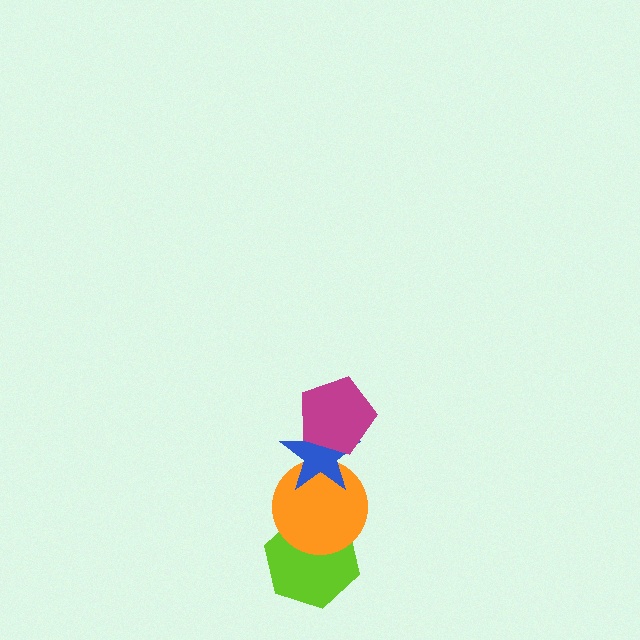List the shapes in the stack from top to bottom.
From top to bottom: the magenta pentagon, the blue star, the orange circle, the lime hexagon.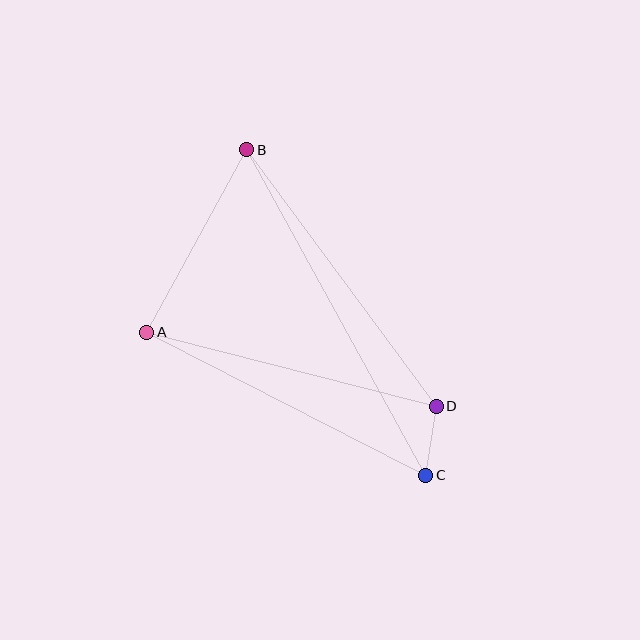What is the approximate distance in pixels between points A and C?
The distance between A and C is approximately 313 pixels.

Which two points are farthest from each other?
Points B and C are farthest from each other.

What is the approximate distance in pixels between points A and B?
The distance between A and B is approximately 209 pixels.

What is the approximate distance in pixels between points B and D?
The distance between B and D is approximately 319 pixels.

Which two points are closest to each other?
Points C and D are closest to each other.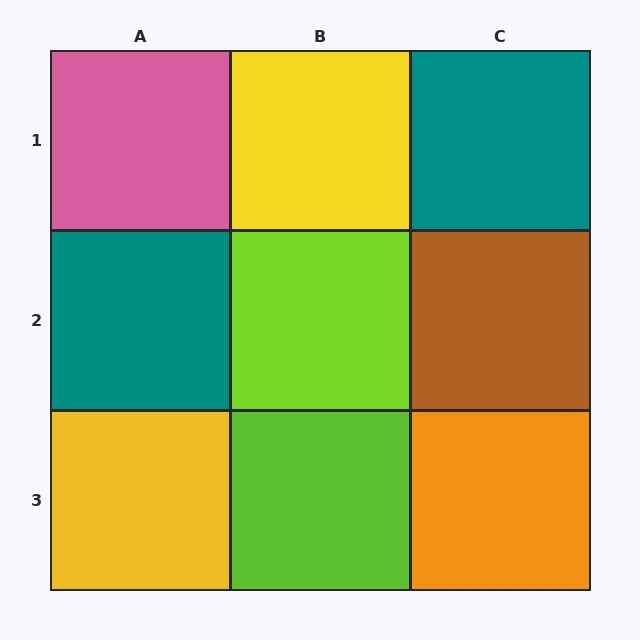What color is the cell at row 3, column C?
Orange.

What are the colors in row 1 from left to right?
Pink, yellow, teal.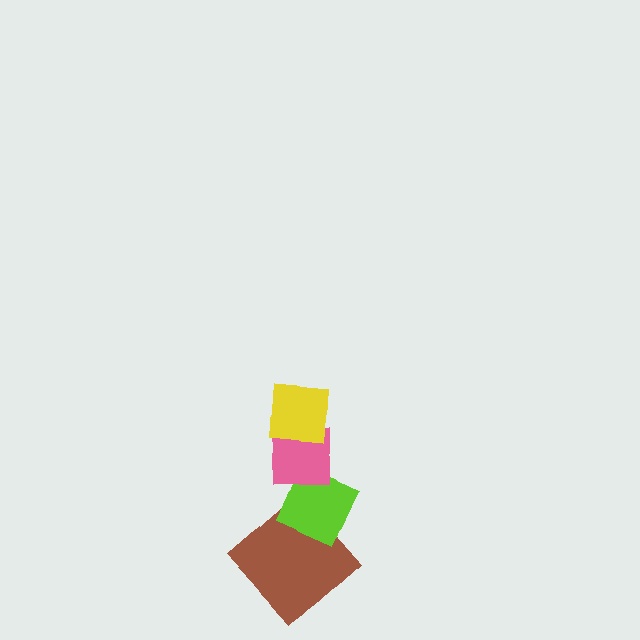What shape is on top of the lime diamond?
The pink square is on top of the lime diamond.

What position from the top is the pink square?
The pink square is 2nd from the top.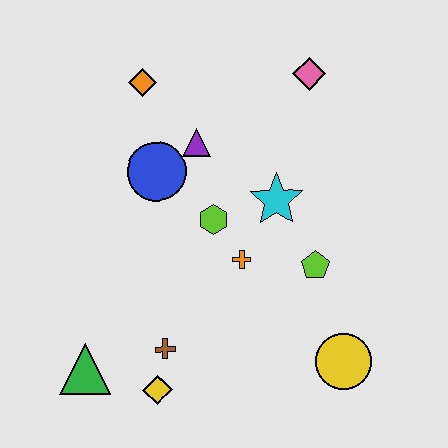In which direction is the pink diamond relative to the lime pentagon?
The pink diamond is above the lime pentagon.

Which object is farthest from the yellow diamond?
The pink diamond is farthest from the yellow diamond.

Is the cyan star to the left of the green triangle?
No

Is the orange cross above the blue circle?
No